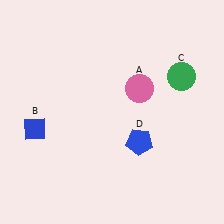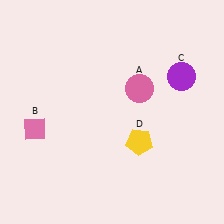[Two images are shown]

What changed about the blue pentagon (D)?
In Image 1, D is blue. In Image 2, it changed to yellow.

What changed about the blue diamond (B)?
In Image 1, B is blue. In Image 2, it changed to pink.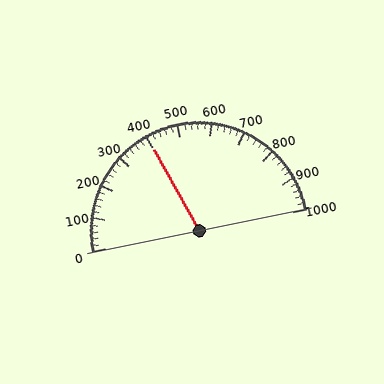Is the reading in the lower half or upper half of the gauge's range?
The reading is in the lower half of the range (0 to 1000).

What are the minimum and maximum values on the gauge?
The gauge ranges from 0 to 1000.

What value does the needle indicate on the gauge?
The needle indicates approximately 400.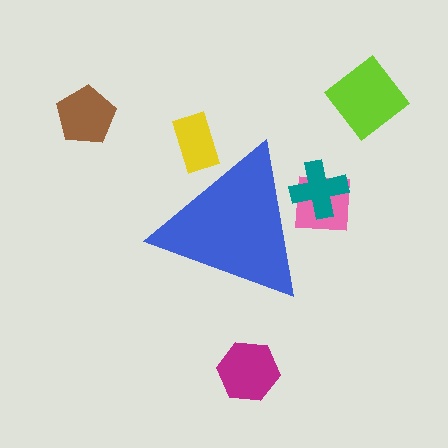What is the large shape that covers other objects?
A blue triangle.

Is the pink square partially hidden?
Yes, the pink square is partially hidden behind the blue triangle.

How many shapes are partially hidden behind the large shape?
3 shapes are partially hidden.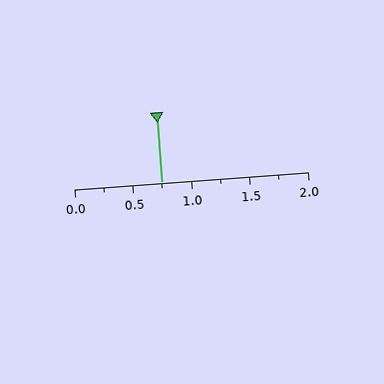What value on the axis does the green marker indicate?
The marker indicates approximately 0.75.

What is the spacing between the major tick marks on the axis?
The major ticks are spaced 0.5 apart.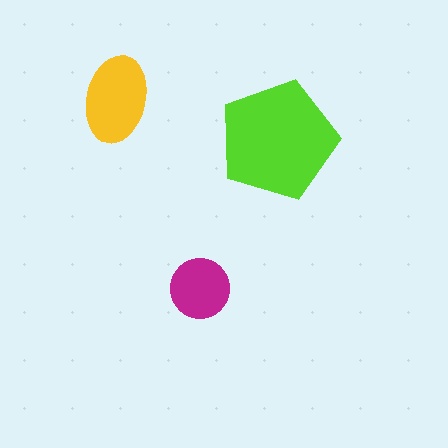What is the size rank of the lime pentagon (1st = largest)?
1st.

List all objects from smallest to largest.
The magenta circle, the yellow ellipse, the lime pentagon.